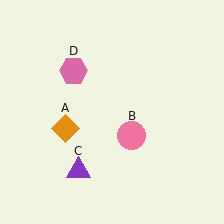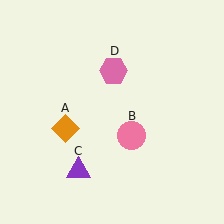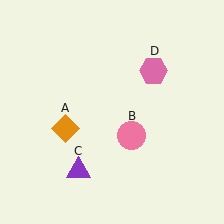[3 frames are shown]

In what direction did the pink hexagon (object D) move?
The pink hexagon (object D) moved right.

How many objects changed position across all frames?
1 object changed position: pink hexagon (object D).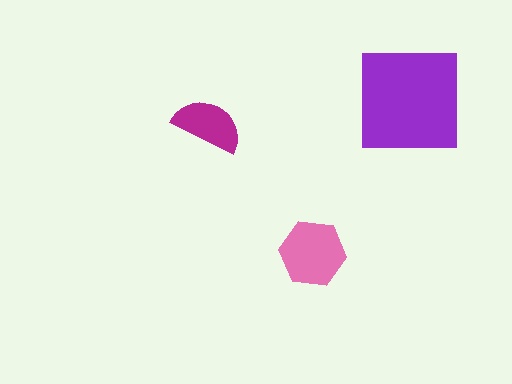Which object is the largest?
The purple square.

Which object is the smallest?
The magenta semicircle.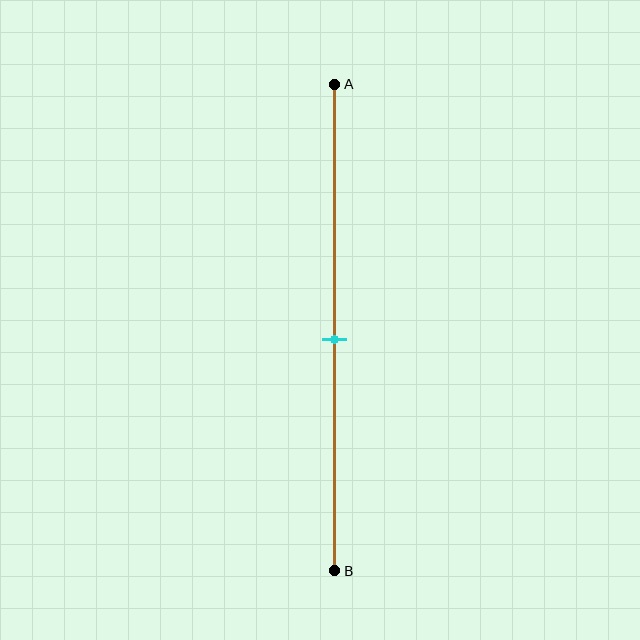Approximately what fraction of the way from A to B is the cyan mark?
The cyan mark is approximately 50% of the way from A to B.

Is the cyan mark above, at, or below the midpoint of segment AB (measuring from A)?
The cyan mark is approximately at the midpoint of segment AB.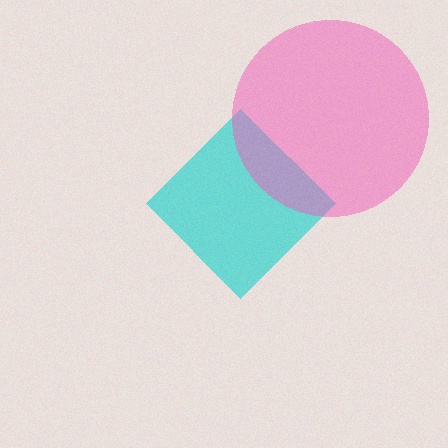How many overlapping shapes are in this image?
There are 2 overlapping shapes in the image.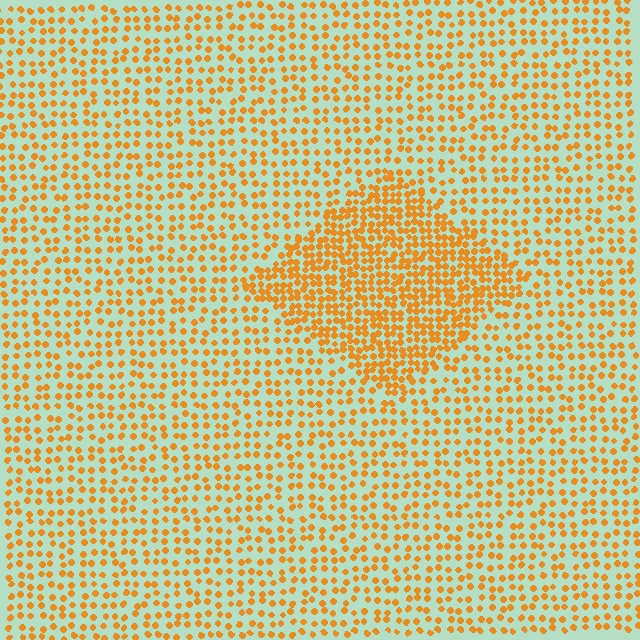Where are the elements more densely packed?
The elements are more densely packed inside the diamond boundary.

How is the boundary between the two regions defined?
The boundary is defined by a change in element density (approximately 2.0x ratio). All elements are the same color, size, and shape.